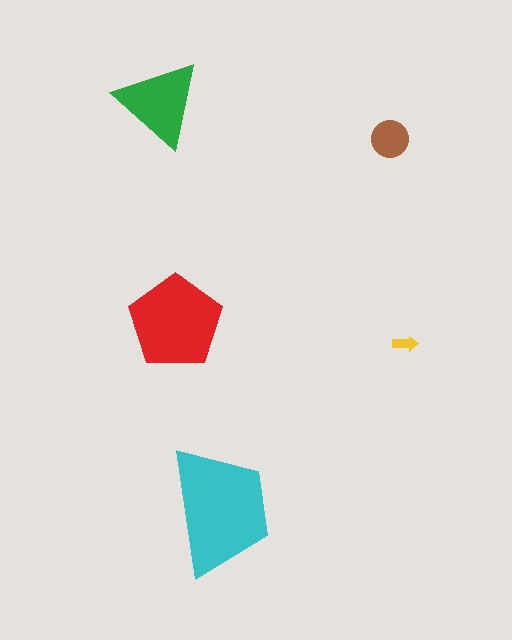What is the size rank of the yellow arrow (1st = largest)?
5th.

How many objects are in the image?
There are 5 objects in the image.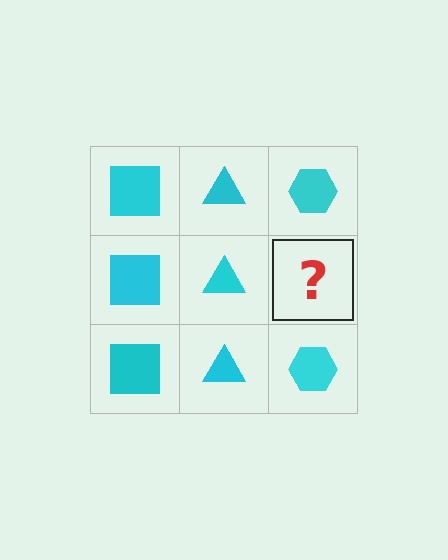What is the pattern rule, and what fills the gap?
The rule is that each column has a consistent shape. The gap should be filled with a cyan hexagon.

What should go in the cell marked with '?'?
The missing cell should contain a cyan hexagon.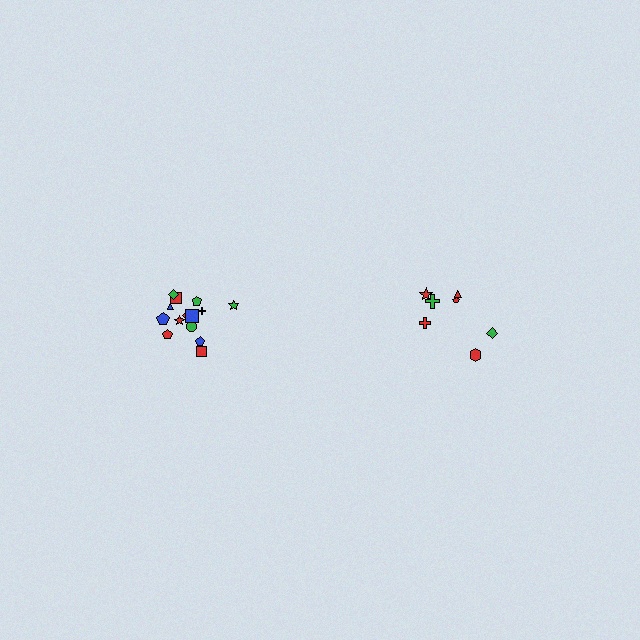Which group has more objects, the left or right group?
The left group.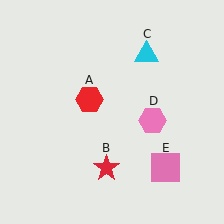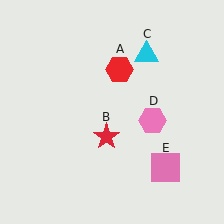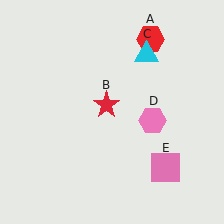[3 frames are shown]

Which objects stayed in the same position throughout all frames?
Cyan triangle (object C) and pink hexagon (object D) and pink square (object E) remained stationary.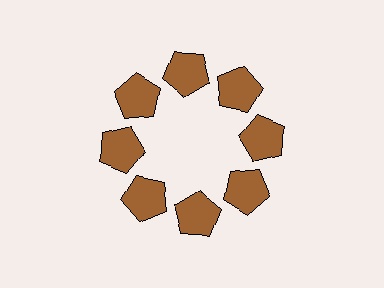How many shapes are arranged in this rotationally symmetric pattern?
There are 8 shapes, arranged in 8 groups of 1.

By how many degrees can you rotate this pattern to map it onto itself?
The pattern maps onto itself every 45 degrees of rotation.